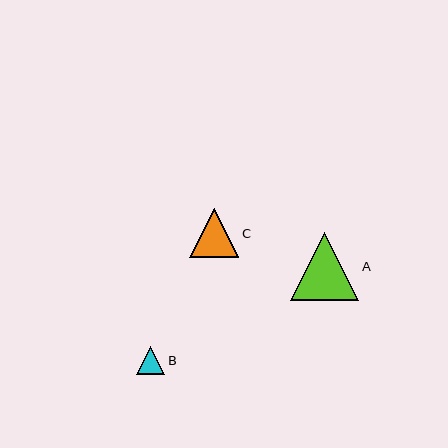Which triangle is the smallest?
Triangle B is the smallest with a size of approximately 28 pixels.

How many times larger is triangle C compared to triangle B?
Triangle C is approximately 1.7 times the size of triangle B.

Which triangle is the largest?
Triangle A is the largest with a size of approximately 68 pixels.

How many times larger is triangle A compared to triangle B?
Triangle A is approximately 2.4 times the size of triangle B.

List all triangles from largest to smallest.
From largest to smallest: A, C, B.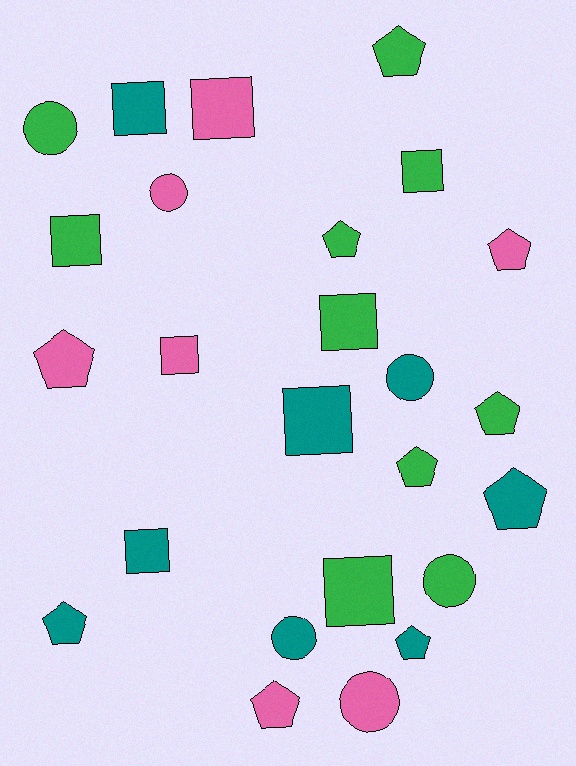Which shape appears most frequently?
Pentagon, with 10 objects.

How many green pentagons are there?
There are 4 green pentagons.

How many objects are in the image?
There are 25 objects.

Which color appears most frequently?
Green, with 10 objects.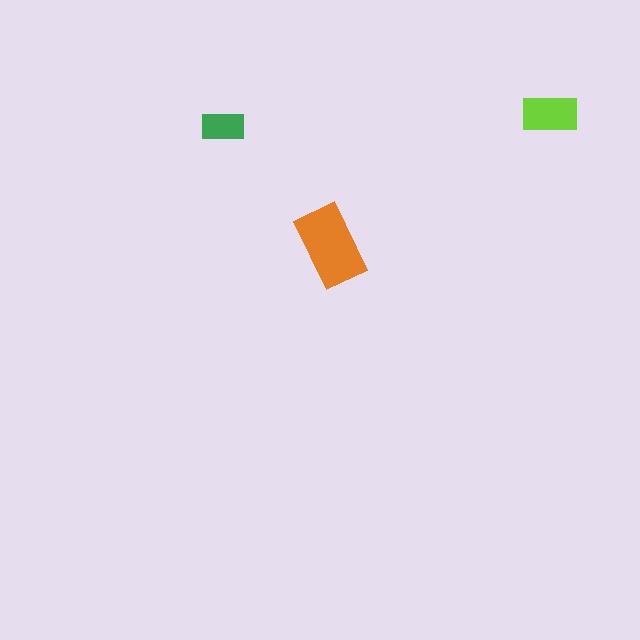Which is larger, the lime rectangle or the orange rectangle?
The orange one.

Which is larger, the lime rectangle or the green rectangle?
The lime one.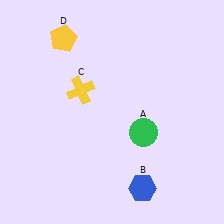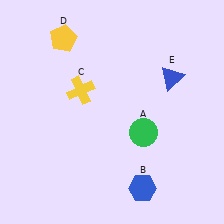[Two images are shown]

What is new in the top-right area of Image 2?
A blue triangle (E) was added in the top-right area of Image 2.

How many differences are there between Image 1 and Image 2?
There is 1 difference between the two images.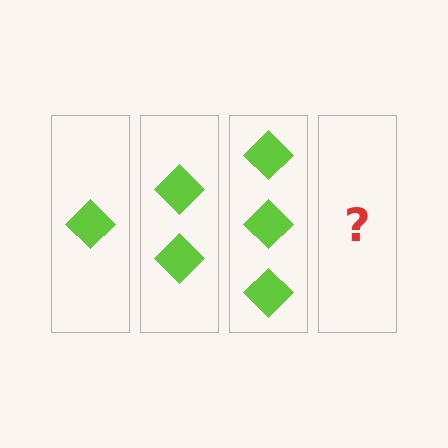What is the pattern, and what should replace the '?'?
The pattern is that each step adds one more diamond. The '?' should be 4 diamonds.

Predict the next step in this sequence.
The next step is 4 diamonds.